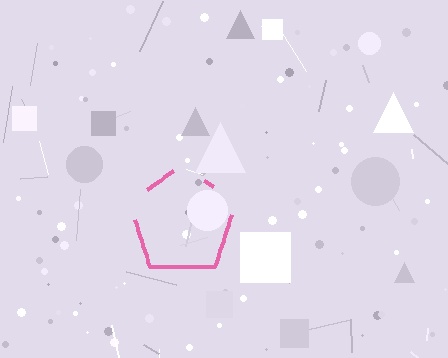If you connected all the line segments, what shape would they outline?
They would outline a pentagon.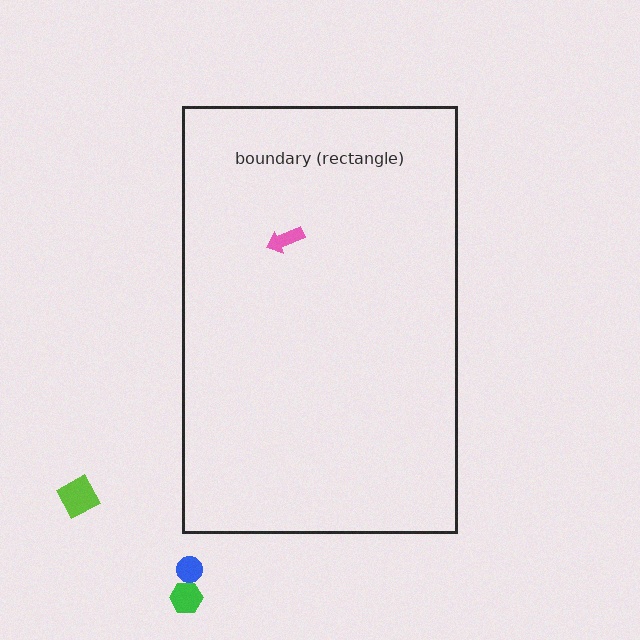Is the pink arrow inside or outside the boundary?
Inside.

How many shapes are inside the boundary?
1 inside, 3 outside.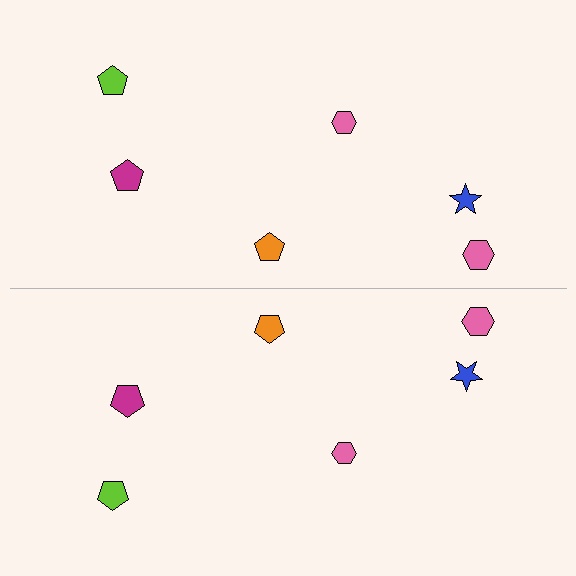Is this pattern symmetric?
Yes, this pattern has bilateral (reflection) symmetry.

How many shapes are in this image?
There are 12 shapes in this image.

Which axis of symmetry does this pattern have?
The pattern has a horizontal axis of symmetry running through the center of the image.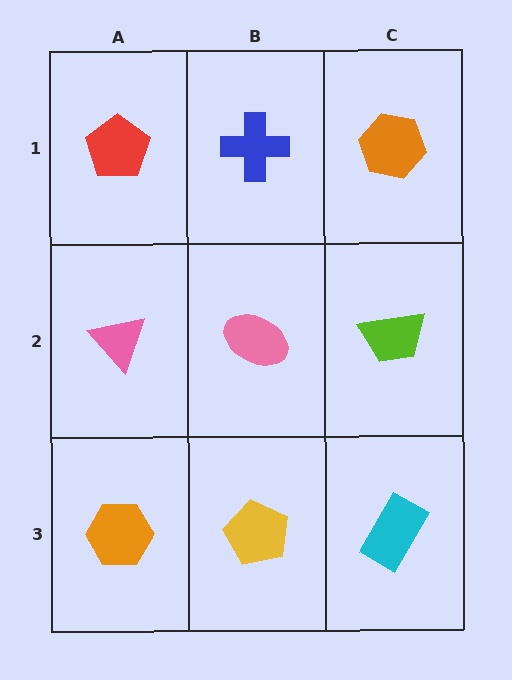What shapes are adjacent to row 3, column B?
A pink ellipse (row 2, column B), an orange hexagon (row 3, column A), a cyan rectangle (row 3, column C).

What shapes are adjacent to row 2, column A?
A red pentagon (row 1, column A), an orange hexagon (row 3, column A), a pink ellipse (row 2, column B).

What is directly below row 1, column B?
A pink ellipse.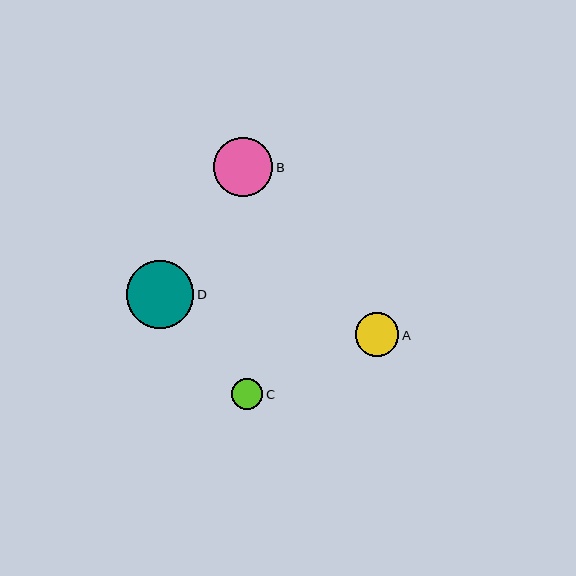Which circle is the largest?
Circle D is the largest with a size of approximately 67 pixels.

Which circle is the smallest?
Circle C is the smallest with a size of approximately 31 pixels.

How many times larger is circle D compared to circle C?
Circle D is approximately 2.2 times the size of circle C.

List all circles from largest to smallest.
From largest to smallest: D, B, A, C.